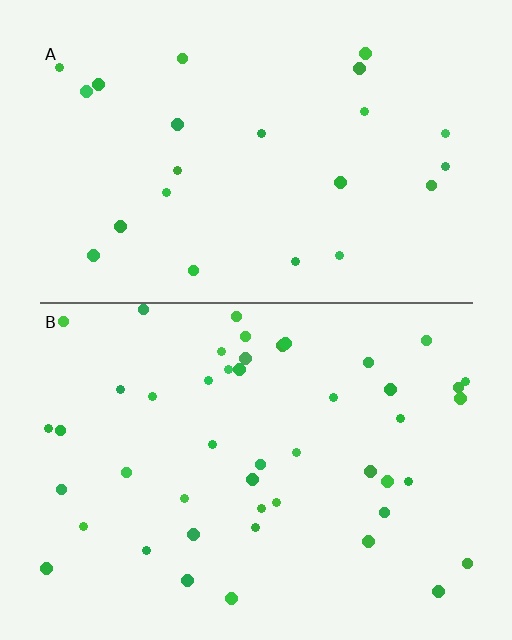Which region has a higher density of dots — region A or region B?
B (the bottom).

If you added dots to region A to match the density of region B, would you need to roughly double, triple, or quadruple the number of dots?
Approximately double.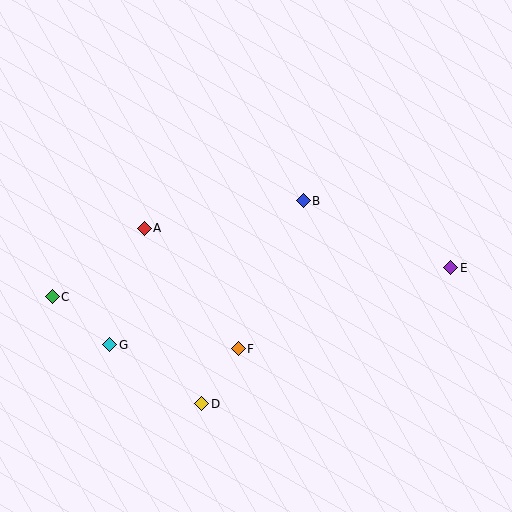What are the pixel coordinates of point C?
Point C is at (52, 297).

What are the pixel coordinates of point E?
Point E is at (451, 268).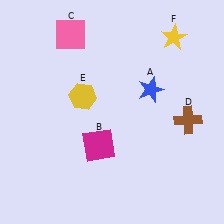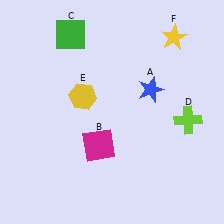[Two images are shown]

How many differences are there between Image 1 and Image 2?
There are 2 differences between the two images.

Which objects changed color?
C changed from pink to green. D changed from brown to lime.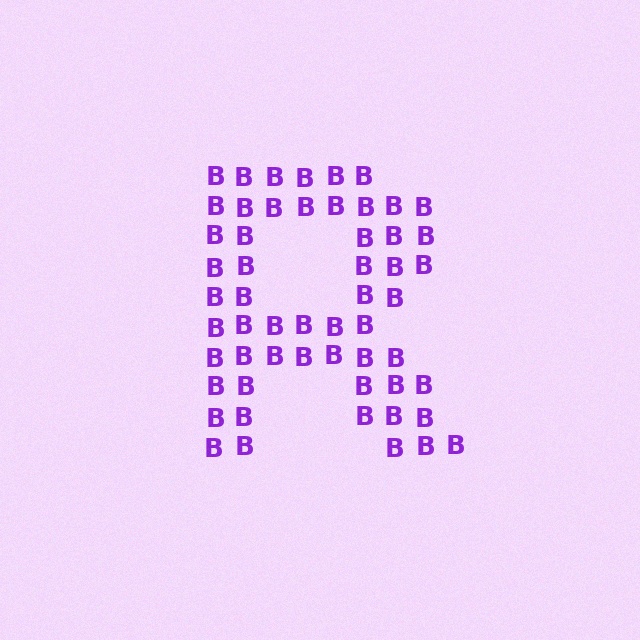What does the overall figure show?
The overall figure shows the letter R.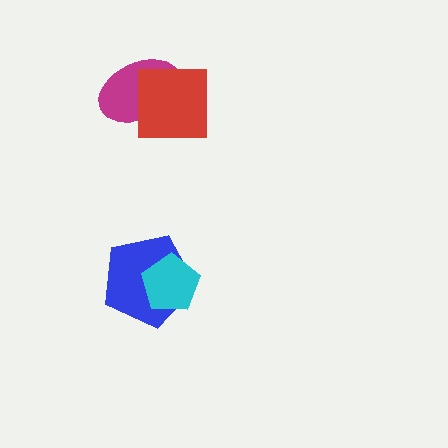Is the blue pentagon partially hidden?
Yes, it is partially covered by another shape.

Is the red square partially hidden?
No, no other shape covers it.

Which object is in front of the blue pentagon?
The cyan pentagon is in front of the blue pentagon.